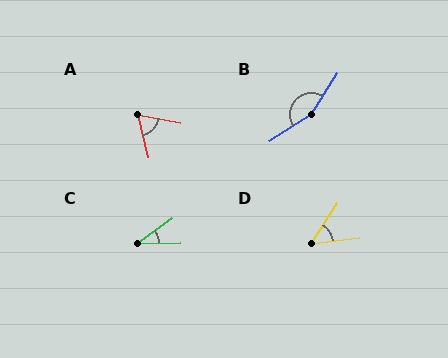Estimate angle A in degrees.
Approximately 66 degrees.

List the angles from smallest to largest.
C (34°), D (50°), A (66°), B (155°).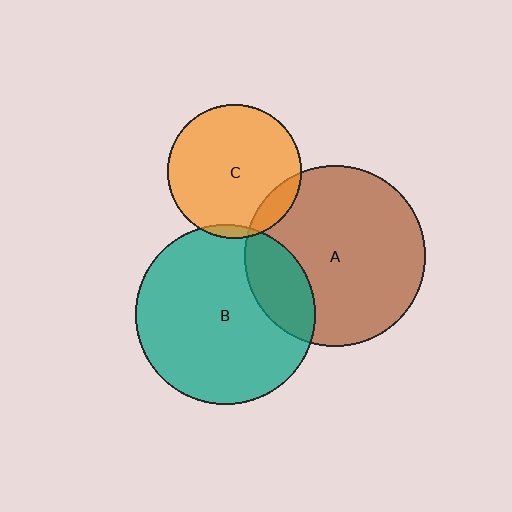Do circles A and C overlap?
Yes.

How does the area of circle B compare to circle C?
Approximately 1.8 times.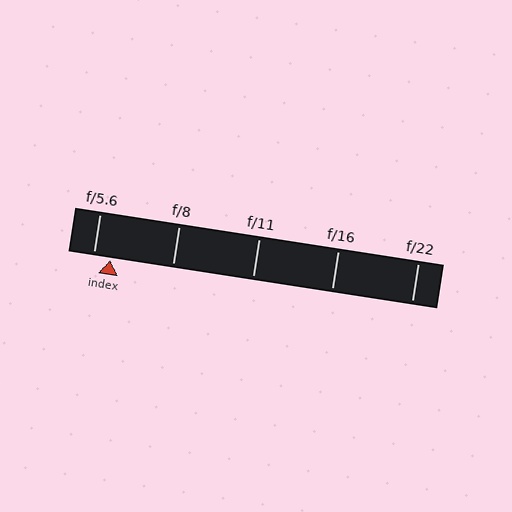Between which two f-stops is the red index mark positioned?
The index mark is between f/5.6 and f/8.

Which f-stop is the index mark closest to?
The index mark is closest to f/5.6.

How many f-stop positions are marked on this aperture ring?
There are 5 f-stop positions marked.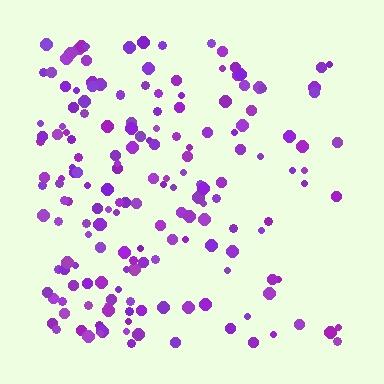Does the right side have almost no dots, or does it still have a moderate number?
Still a moderate number, just noticeably fewer than the left.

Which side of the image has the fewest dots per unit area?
The right.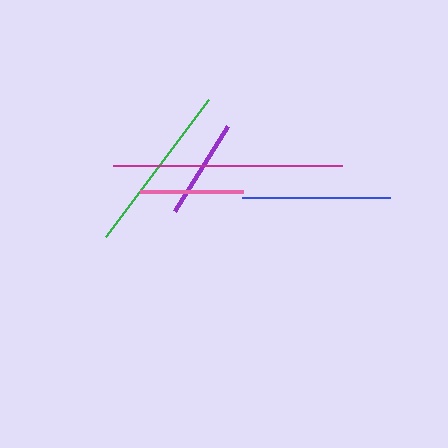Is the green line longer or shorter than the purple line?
The green line is longer than the purple line.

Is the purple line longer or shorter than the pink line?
The pink line is longer than the purple line.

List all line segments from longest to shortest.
From longest to shortest: magenta, green, blue, pink, purple.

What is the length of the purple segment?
The purple segment is approximately 100 pixels long.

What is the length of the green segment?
The green segment is approximately 171 pixels long.